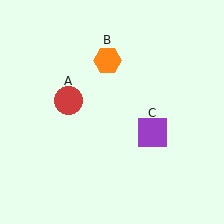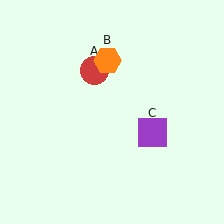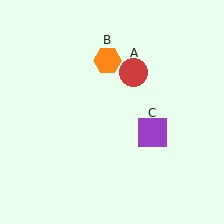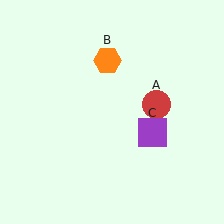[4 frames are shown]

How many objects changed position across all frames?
1 object changed position: red circle (object A).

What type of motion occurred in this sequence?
The red circle (object A) rotated clockwise around the center of the scene.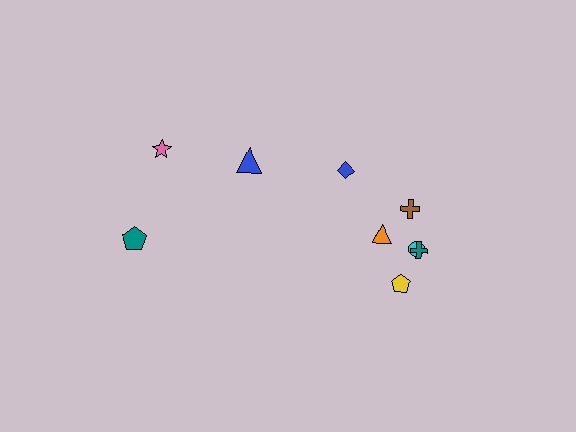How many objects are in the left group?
There are 3 objects.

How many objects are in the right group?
There are 6 objects.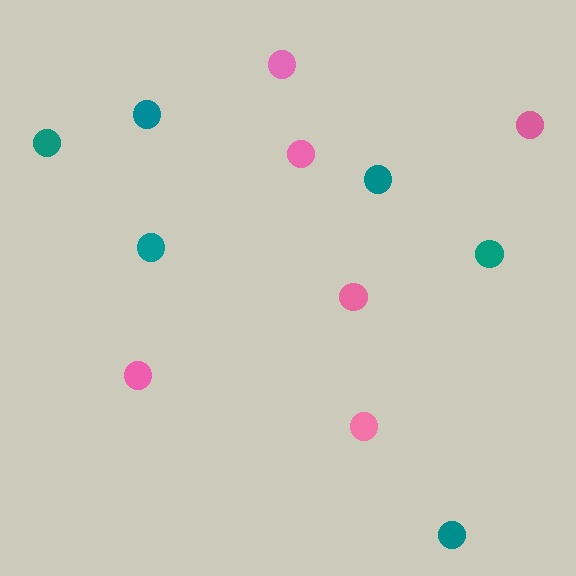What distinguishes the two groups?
There are 2 groups: one group of pink circles (6) and one group of teal circles (6).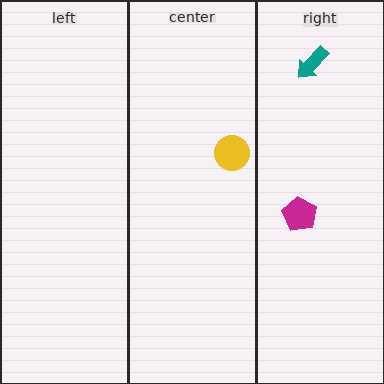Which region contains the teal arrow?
The right region.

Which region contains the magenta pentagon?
The right region.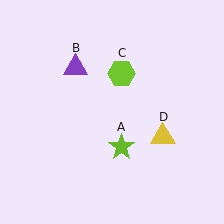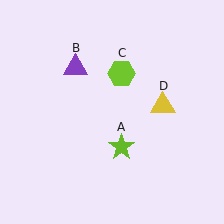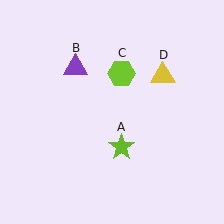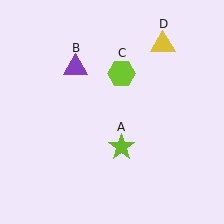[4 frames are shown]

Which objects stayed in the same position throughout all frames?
Lime star (object A) and purple triangle (object B) and lime hexagon (object C) remained stationary.